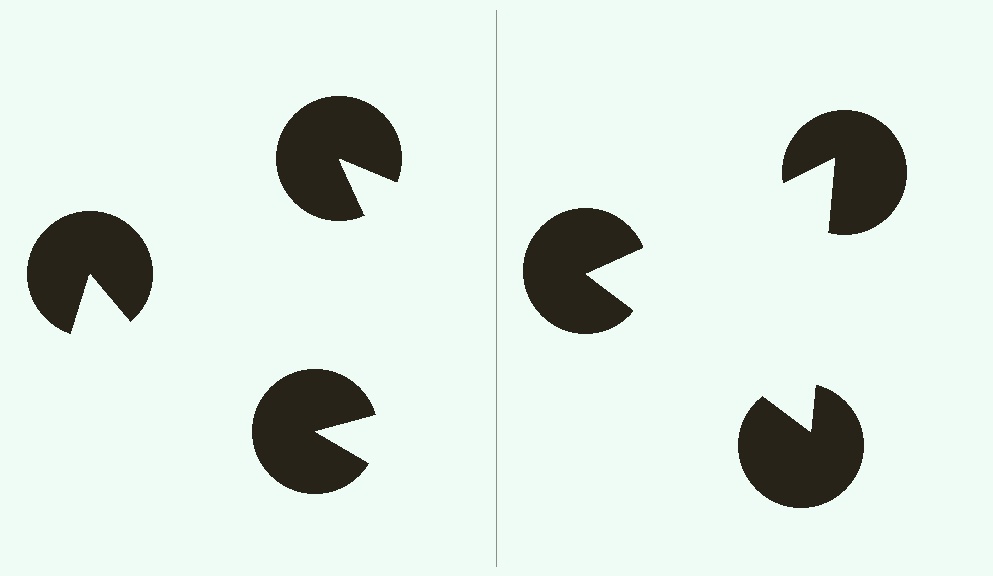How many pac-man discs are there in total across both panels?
6 — 3 on each side.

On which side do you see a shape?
An illusory triangle appears on the right side. On the left side the wedge cuts are rotated, so no coherent shape forms.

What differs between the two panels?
The pac-man discs are positioned identically on both sides; only the wedge orientations differ. On the right they align to a triangle; on the left they are misaligned.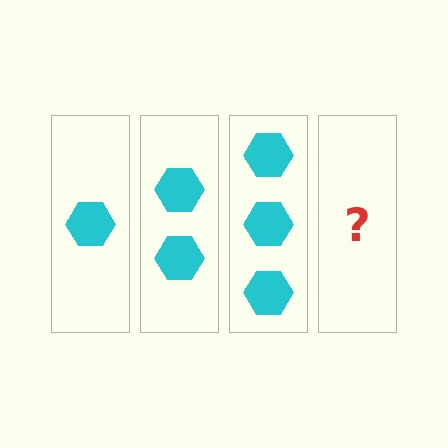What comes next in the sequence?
The next element should be 4 hexagons.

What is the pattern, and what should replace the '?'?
The pattern is that each step adds one more hexagon. The '?' should be 4 hexagons.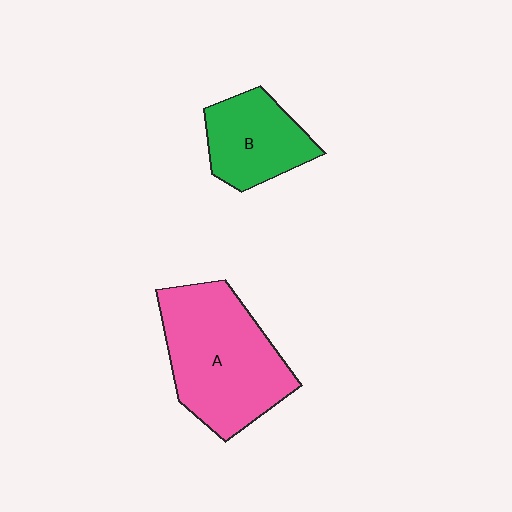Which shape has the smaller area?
Shape B (green).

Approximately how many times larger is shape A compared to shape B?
Approximately 1.8 times.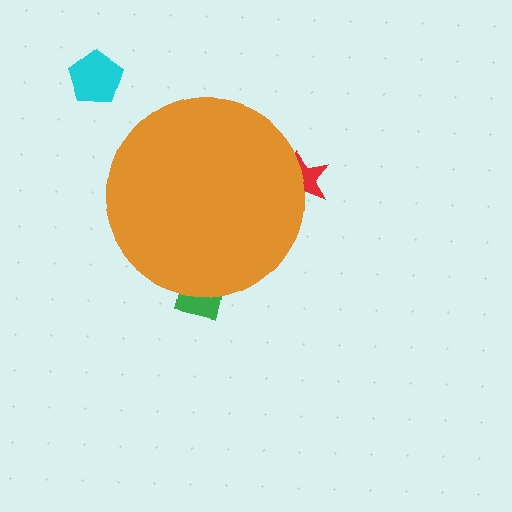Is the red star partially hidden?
Yes, the red star is partially hidden behind the orange circle.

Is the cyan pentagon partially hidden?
No, the cyan pentagon is fully visible.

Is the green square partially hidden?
Yes, the green square is partially hidden behind the orange circle.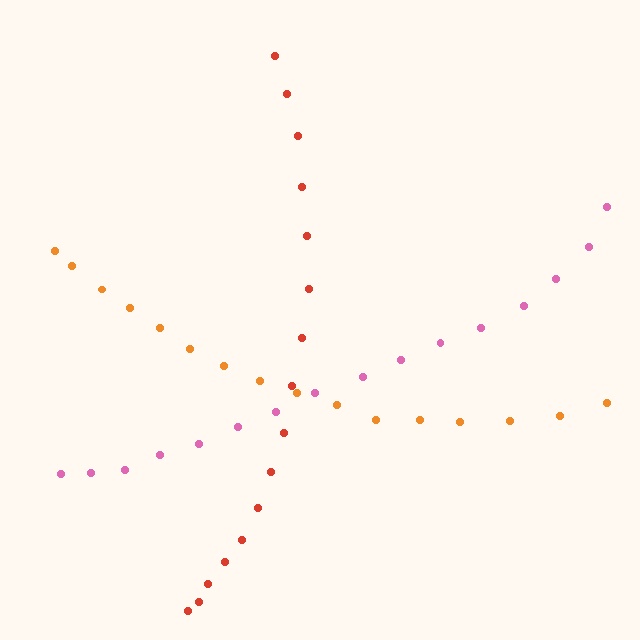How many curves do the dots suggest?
There are 3 distinct paths.